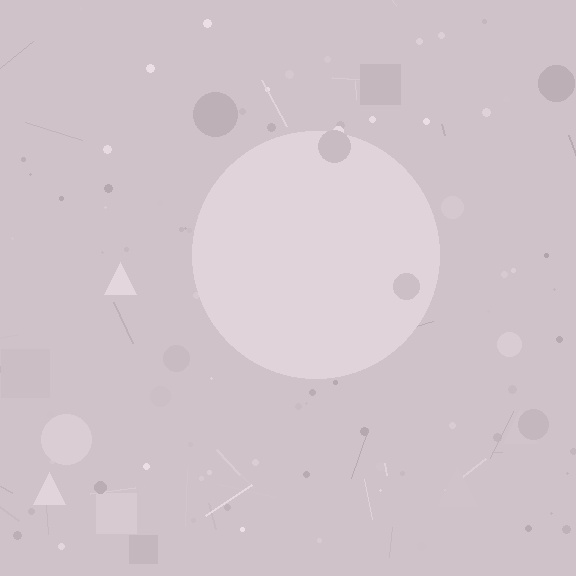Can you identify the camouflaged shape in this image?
The camouflaged shape is a circle.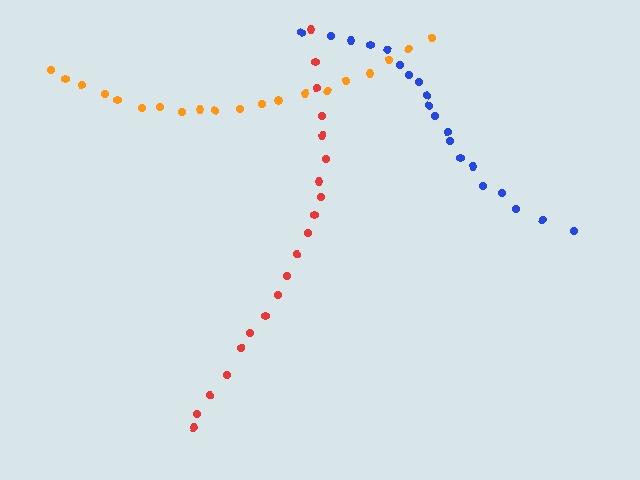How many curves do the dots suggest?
There are 3 distinct paths.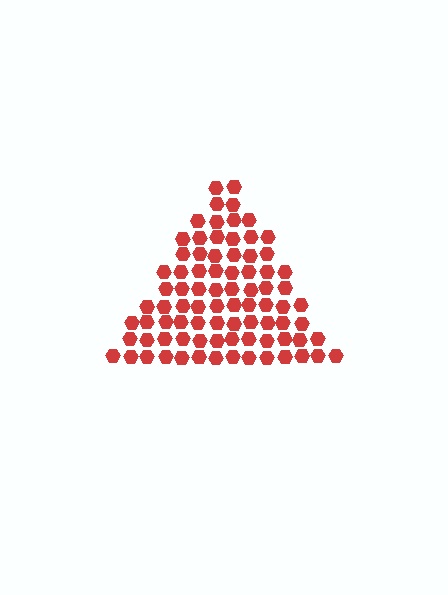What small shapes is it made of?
It is made of small hexagons.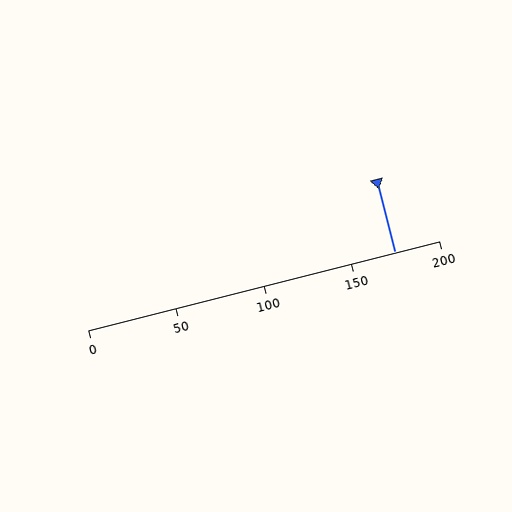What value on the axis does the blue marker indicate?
The marker indicates approximately 175.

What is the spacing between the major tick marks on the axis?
The major ticks are spaced 50 apart.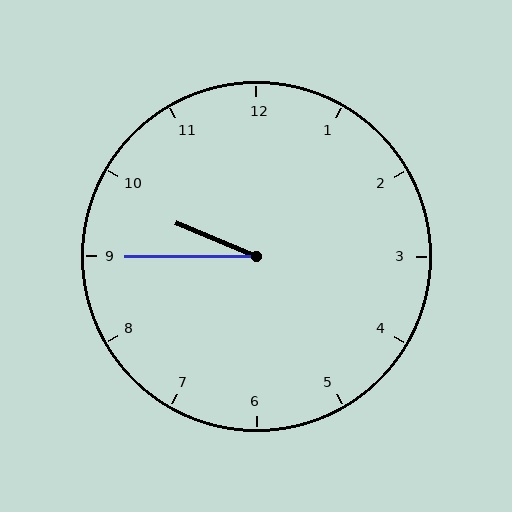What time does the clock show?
9:45.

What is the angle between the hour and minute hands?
Approximately 22 degrees.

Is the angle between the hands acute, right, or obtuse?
It is acute.